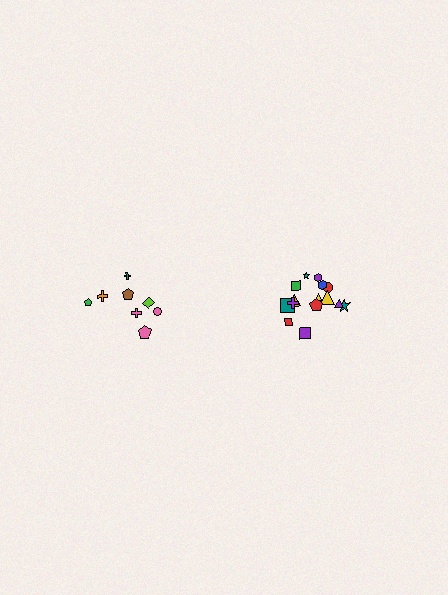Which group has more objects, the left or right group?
The right group.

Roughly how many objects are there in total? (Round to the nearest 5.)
Roughly 25 objects in total.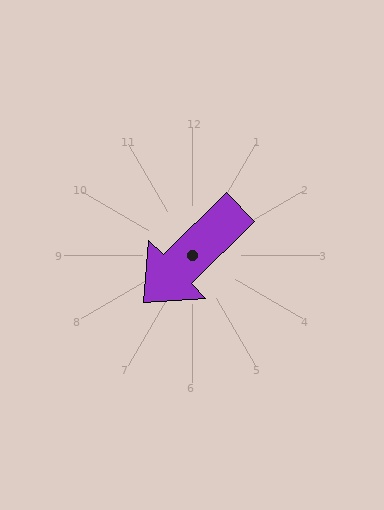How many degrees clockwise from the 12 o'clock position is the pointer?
Approximately 226 degrees.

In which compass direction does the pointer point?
Southwest.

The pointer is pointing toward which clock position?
Roughly 8 o'clock.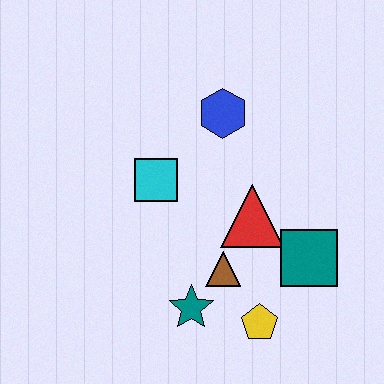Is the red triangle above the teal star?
Yes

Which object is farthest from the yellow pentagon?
The blue hexagon is farthest from the yellow pentagon.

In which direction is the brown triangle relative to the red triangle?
The brown triangle is below the red triangle.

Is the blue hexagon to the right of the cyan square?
Yes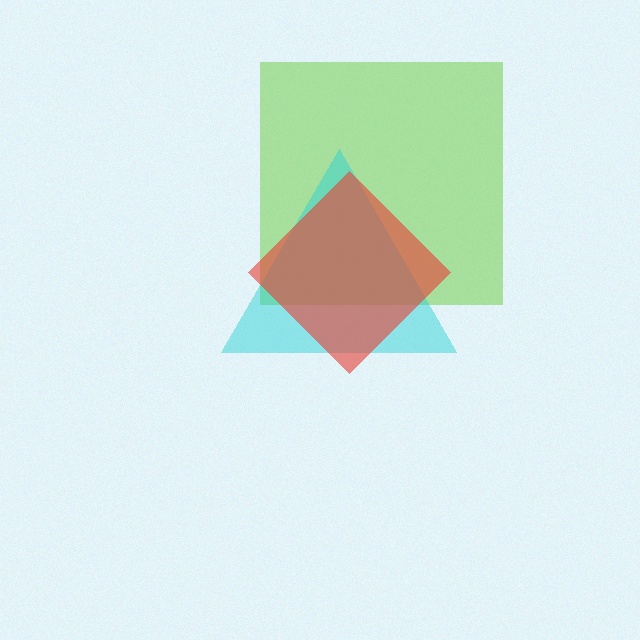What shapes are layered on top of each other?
The layered shapes are: a lime square, a cyan triangle, a red diamond.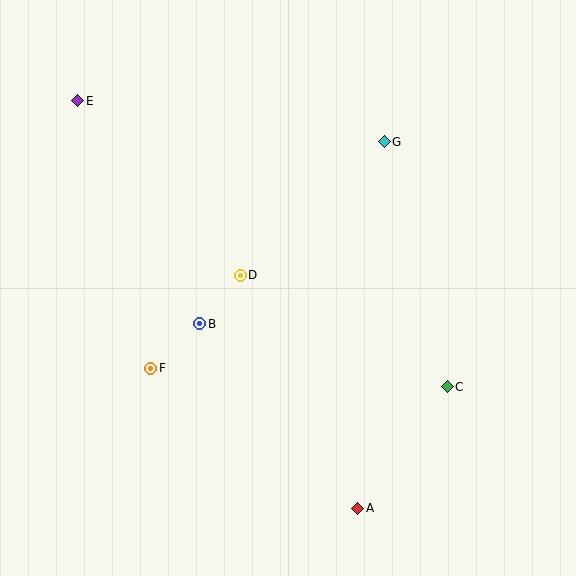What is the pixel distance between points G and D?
The distance between G and D is 196 pixels.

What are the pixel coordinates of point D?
Point D is at (240, 275).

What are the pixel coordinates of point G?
Point G is at (384, 142).